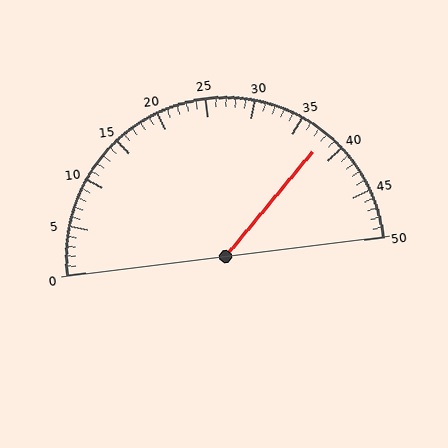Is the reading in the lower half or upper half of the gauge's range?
The reading is in the upper half of the range (0 to 50).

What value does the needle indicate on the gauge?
The needle indicates approximately 38.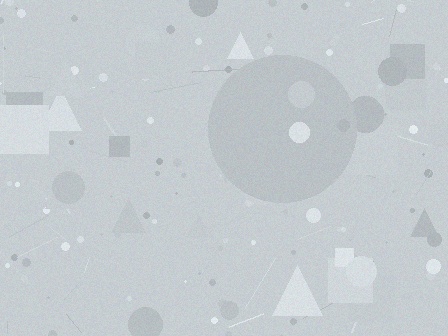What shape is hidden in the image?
A circle is hidden in the image.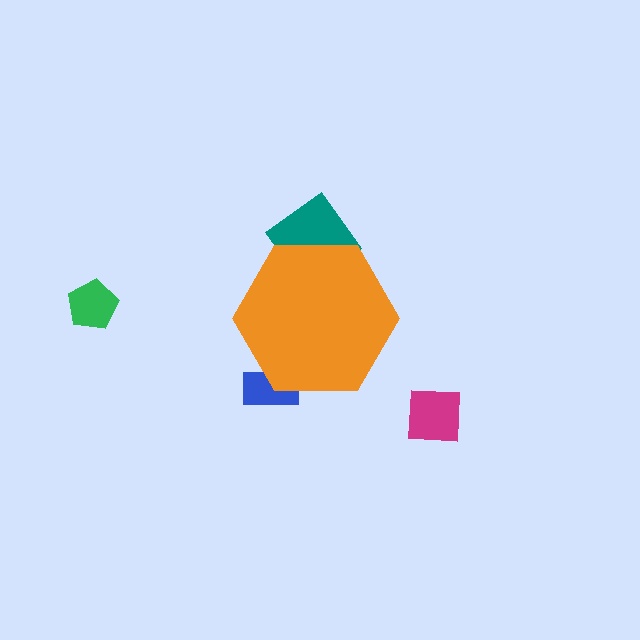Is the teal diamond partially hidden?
Yes, the teal diamond is partially hidden behind the orange hexagon.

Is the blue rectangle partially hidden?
Yes, the blue rectangle is partially hidden behind the orange hexagon.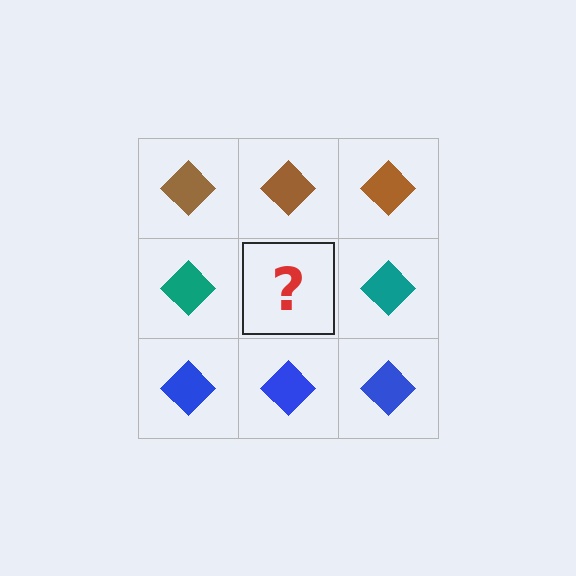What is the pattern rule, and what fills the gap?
The rule is that each row has a consistent color. The gap should be filled with a teal diamond.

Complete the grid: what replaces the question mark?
The question mark should be replaced with a teal diamond.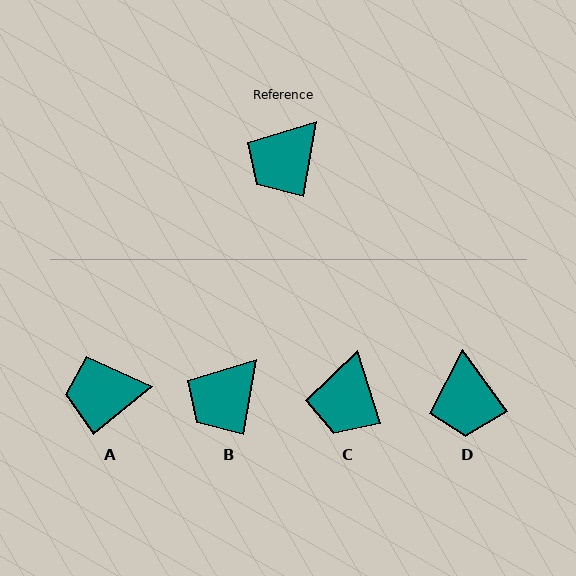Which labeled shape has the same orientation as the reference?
B.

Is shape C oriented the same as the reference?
No, it is off by about 27 degrees.